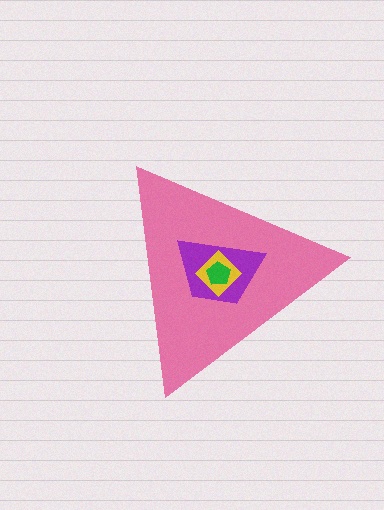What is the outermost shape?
The pink triangle.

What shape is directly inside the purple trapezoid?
The yellow diamond.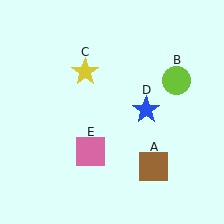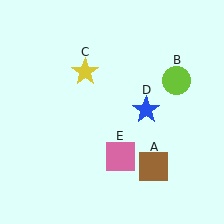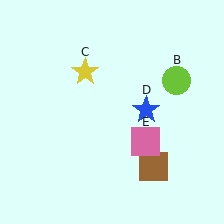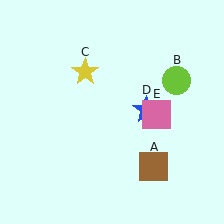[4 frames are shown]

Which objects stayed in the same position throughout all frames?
Brown square (object A) and lime circle (object B) and yellow star (object C) and blue star (object D) remained stationary.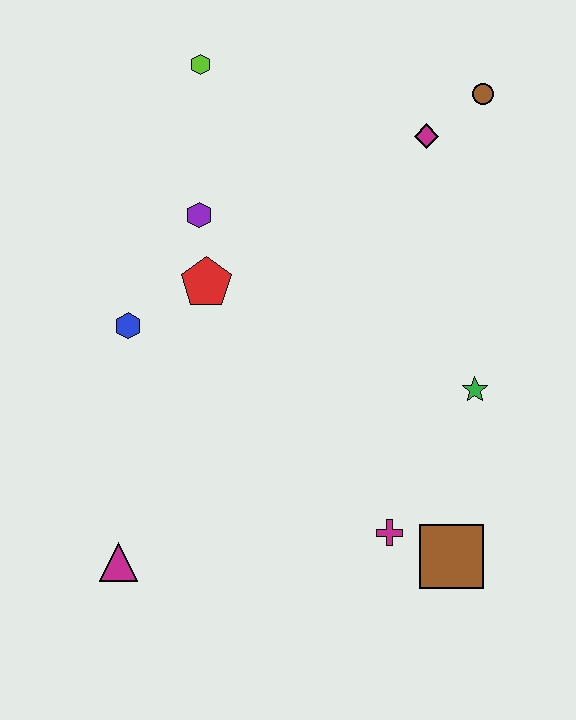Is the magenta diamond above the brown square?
Yes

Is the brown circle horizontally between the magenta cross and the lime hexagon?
No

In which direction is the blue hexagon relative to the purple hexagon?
The blue hexagon is below the purple hexagon.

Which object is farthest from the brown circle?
The magenta triangle is farthest from the brown circle.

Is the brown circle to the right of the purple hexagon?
Yes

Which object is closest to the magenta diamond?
The brown circle is closest to the magenta diamond.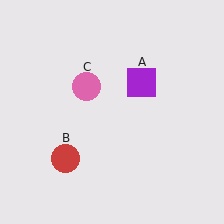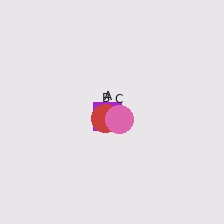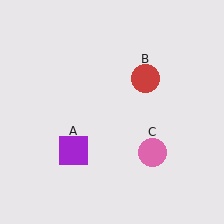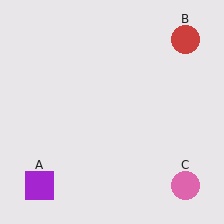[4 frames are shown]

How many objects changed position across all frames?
3 objects changed position: purple square (object A), red circle (object B), pink circle (object C).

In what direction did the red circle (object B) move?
The red circle (object B) moved up and to the right.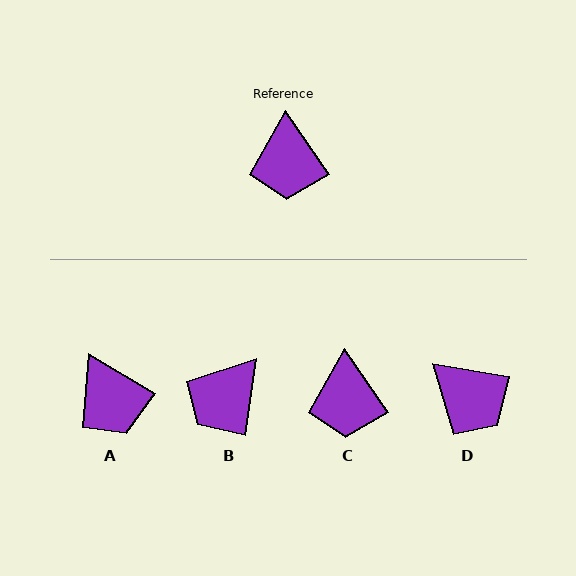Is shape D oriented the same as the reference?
No, it is off by about 46 degrees.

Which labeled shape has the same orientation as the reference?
C.